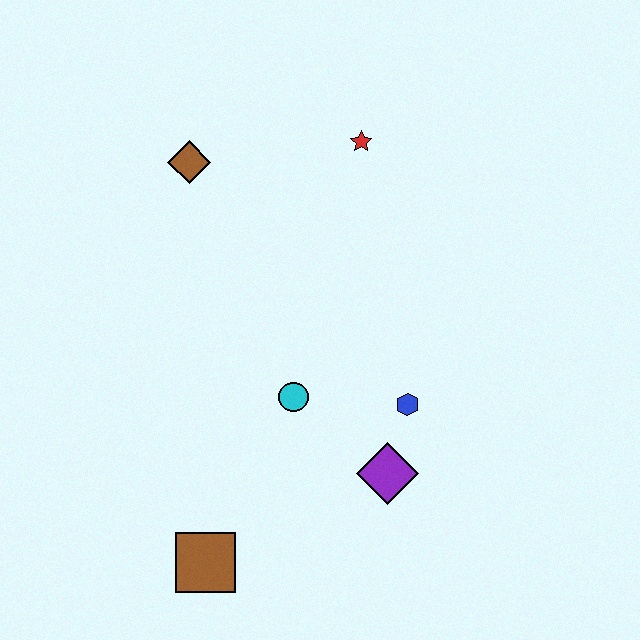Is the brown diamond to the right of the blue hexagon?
No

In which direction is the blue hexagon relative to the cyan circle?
The blue hexagon is to the right of the cyan circle.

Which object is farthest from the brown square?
The red star is farthest from the brown square.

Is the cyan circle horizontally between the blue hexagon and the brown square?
Yes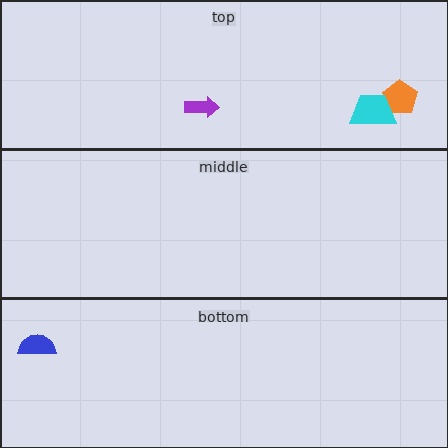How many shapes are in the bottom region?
1.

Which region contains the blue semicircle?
The bottom region.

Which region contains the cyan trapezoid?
The top region.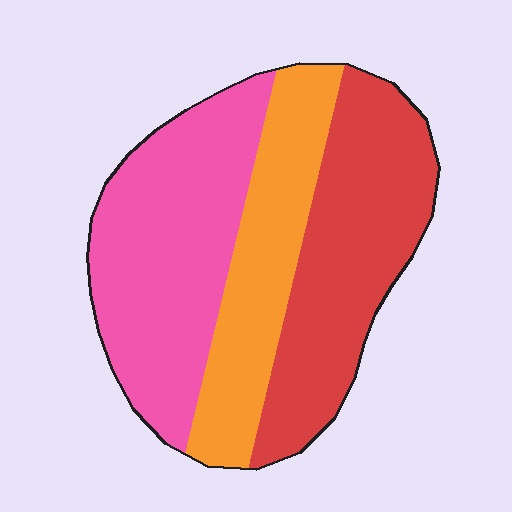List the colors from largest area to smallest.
From largest to smallest: pink, red, orange.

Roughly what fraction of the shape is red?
Red covers 35% of the shape.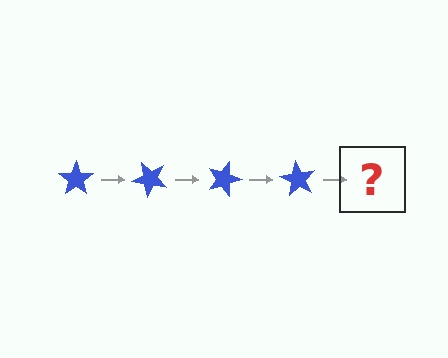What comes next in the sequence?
The next element should be a blue star rotated 180 degrees.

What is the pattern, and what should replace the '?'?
The pattern is that the star rotates 45 degrees each step. The '?' should be a blue star rotated 180 degrees.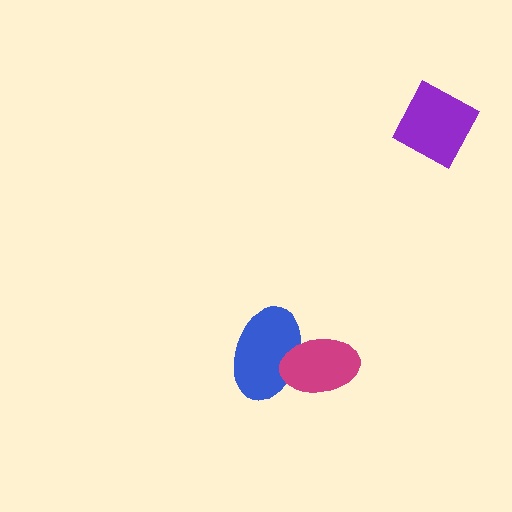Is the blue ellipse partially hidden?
Yes, it is partially covered by another shape.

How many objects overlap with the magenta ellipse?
1 object overlaps with the magenta ellipse.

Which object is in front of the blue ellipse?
The magenta ellipse is in front of the blue ellipse.